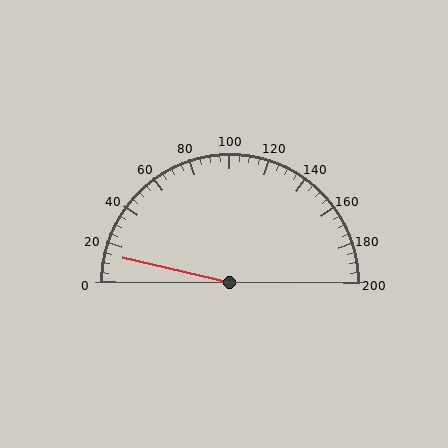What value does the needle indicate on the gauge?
The needle indicates approximately 15.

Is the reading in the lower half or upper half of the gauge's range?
The reading is in the lower half of the range (0 to 200).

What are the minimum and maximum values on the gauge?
The gauge ranges from 0 to 200.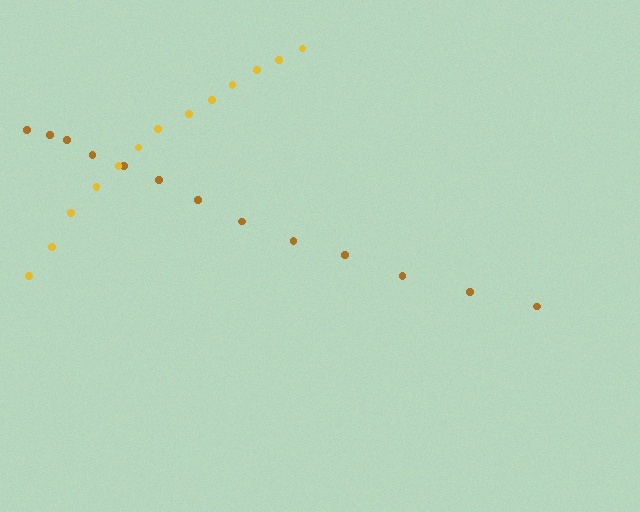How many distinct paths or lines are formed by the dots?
There are 2 distinct paths.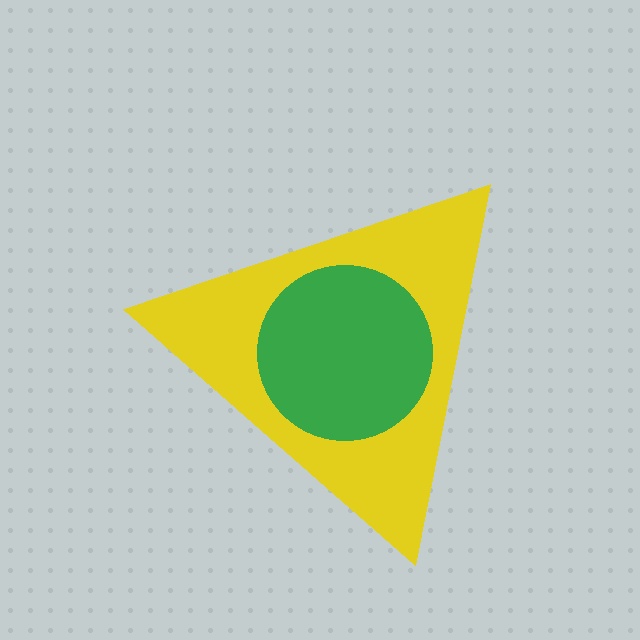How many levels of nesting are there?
2.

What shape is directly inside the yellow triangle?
The green circle.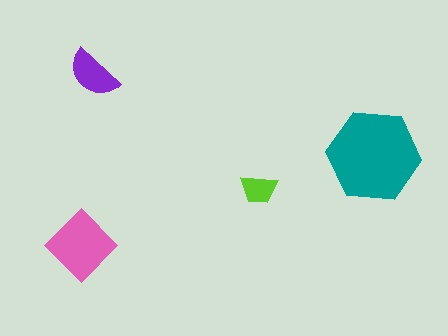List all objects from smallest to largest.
The lime trapezoid, the purple semicircle, the pink diamond, the teal hexagon.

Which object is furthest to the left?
The pink diamond is leftmost.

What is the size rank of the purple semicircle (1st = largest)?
3rd.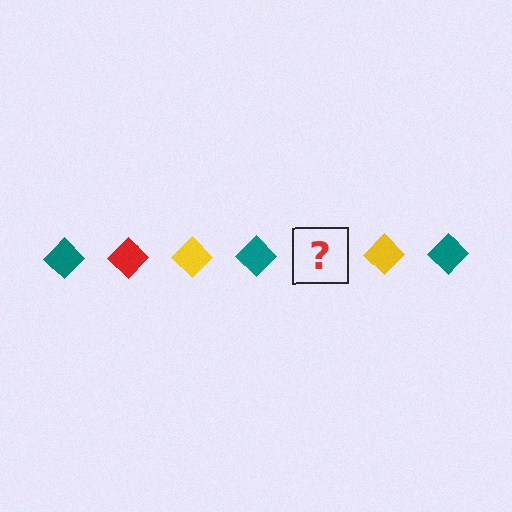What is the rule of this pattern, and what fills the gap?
The rule is that the pattern cycles through teal, red, yellow diamonds. The gap should be filled with a red diamond.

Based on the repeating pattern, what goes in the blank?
The blank should be a red diamond.